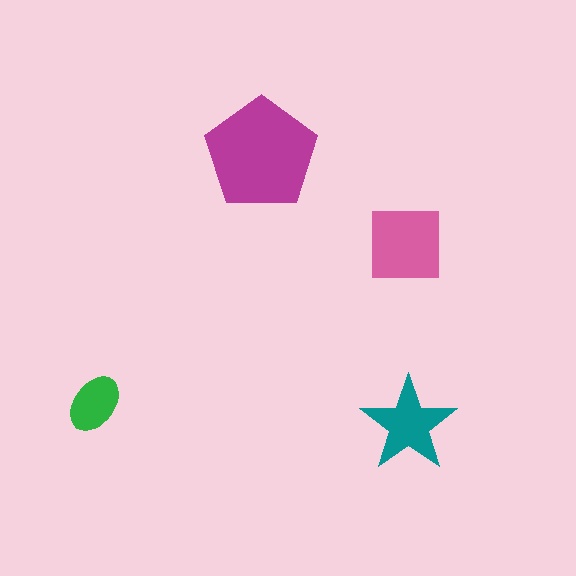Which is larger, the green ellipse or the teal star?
The teal star.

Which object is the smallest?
The green ellipse.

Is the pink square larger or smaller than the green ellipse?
Larger.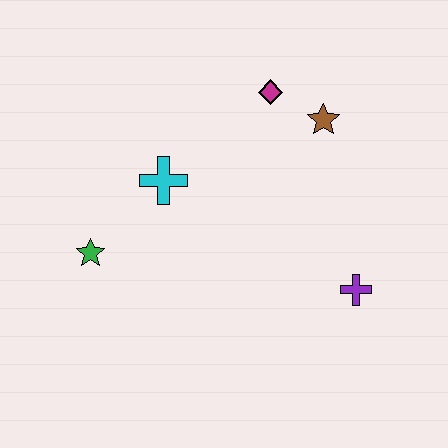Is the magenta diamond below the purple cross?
No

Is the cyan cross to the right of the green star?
Yes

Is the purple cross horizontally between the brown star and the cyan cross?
No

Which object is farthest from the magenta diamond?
The green star is farthest from the magenta diamond.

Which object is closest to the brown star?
The magenta diamond is closest to the brown star.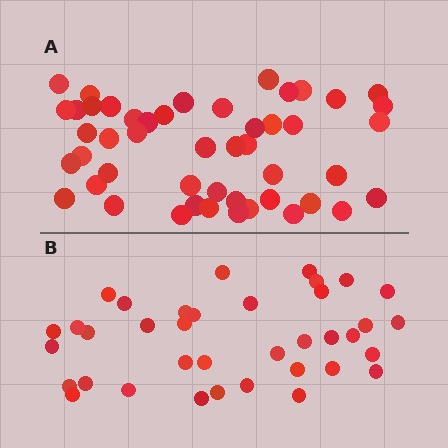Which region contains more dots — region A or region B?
Region A (the top region) has more dots.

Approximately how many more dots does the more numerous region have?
Region A has roughly 12 or so more dots than region B.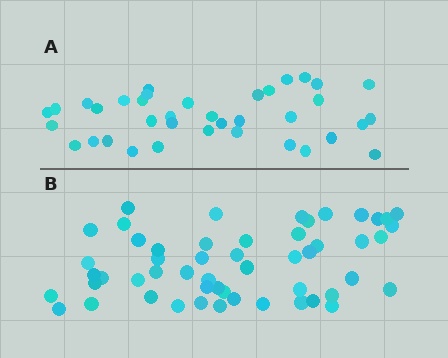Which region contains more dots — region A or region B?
Region B (the bottom region) has more dots.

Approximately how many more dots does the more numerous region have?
Region B has approximately 15 more dots than region A.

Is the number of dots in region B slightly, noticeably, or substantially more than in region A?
Region B has noticeably more, but not dramatically so. The ratio is roughly 1.4 to 1.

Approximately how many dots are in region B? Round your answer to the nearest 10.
About 50 dots. (The exact count is 53, which rounds to 50.)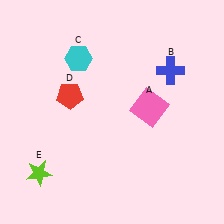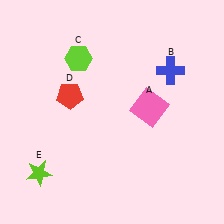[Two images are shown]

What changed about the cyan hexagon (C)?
In Image 1, C is cyan. In Image 2, it changed to lime.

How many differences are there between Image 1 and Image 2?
There is 1 difference between the two images.